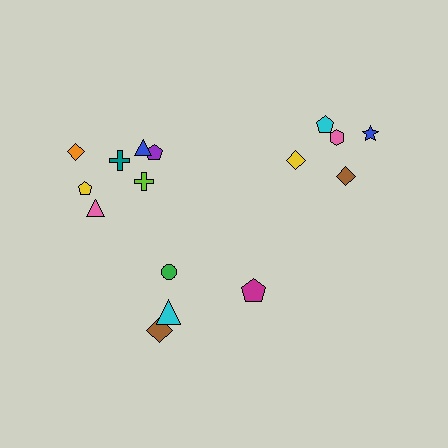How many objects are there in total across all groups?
There are 16 objects.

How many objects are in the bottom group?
There are 4 objects.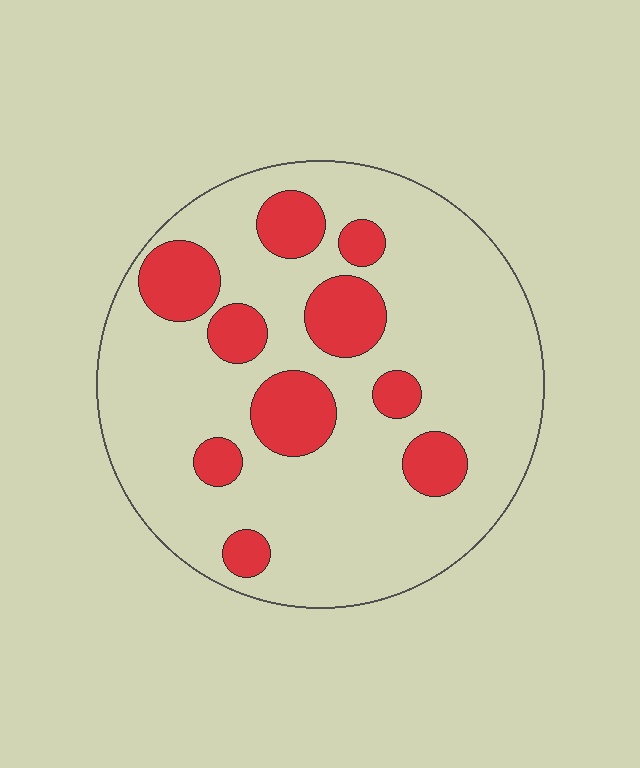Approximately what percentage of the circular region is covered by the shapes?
Approximately 20%.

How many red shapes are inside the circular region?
10.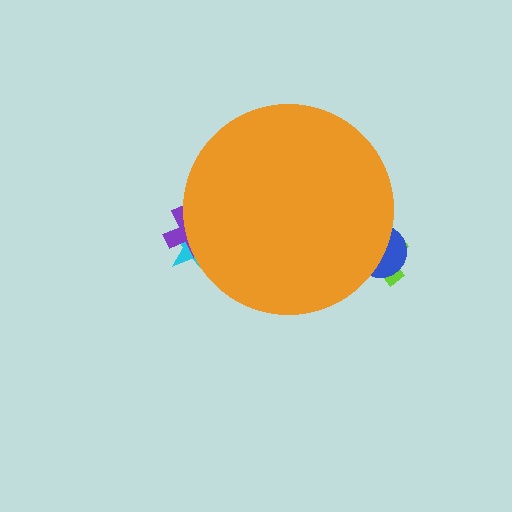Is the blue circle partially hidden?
Yes, the blue circle is partially hidden behind the orange circle.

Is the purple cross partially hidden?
Yes, the purple cross is partially hidden behind the orange circle.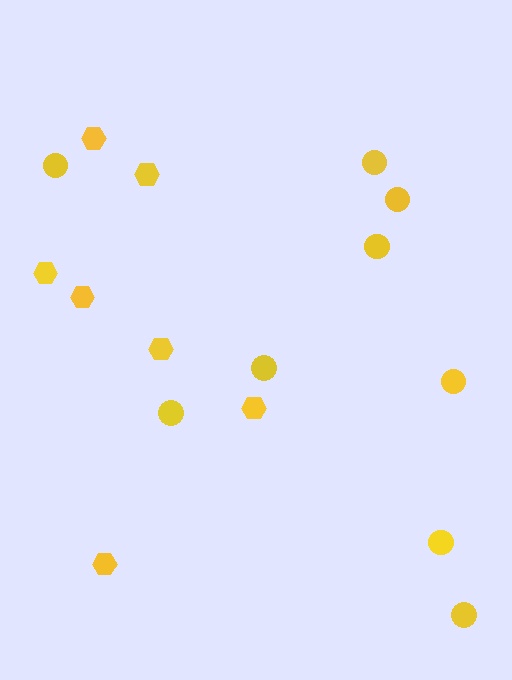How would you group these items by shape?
There are 2 groups: one group of hexagons (7) and one group of circles (9).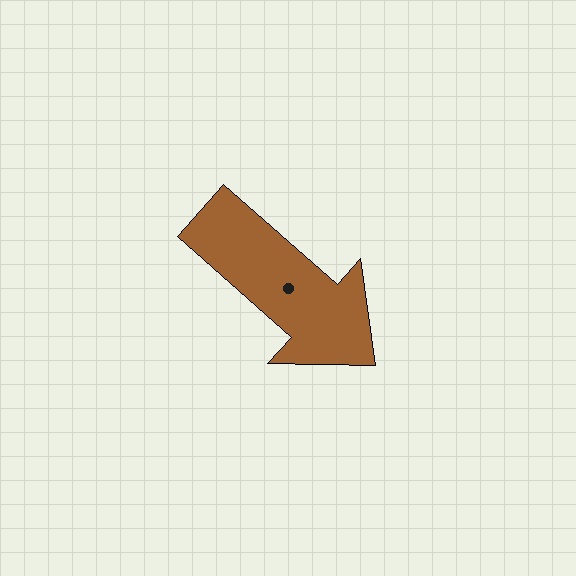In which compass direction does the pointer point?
Southeast.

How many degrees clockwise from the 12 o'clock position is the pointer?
Approximately 131 degrees.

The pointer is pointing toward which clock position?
Roughly 4 o'clock.